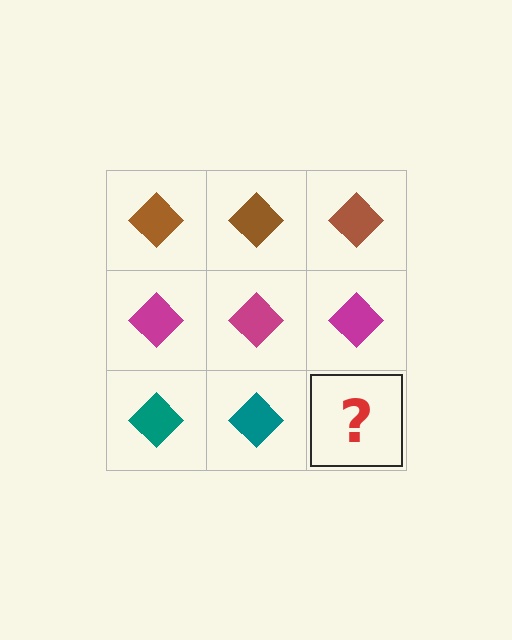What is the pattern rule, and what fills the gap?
The rule is that each row has a consistent color. The gap should be filled with a teal diamond.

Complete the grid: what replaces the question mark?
The question mark should be replaced with a teal diamond.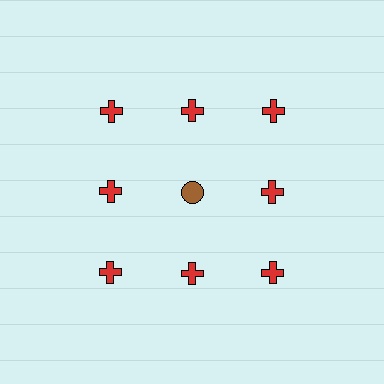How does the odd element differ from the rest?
It differs in both color (brown instead of red) and shape (circle instead of cross).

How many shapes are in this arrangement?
There are 9 shapes arranged in a grid pattern.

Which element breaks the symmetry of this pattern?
The brown circle in the second row, second from left column breaks the symmetry. All other shapes are red crosses.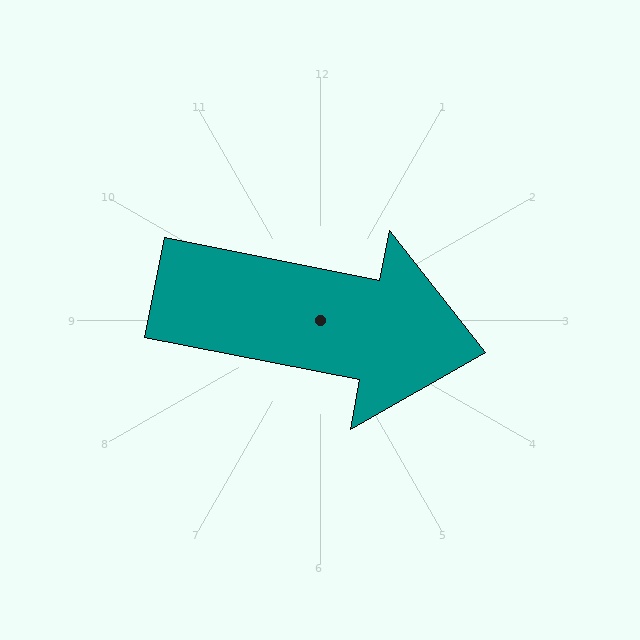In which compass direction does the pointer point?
East.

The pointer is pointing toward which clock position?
Roughly 3 o'clock.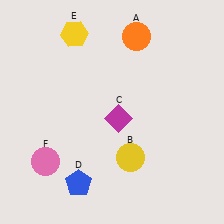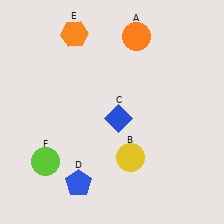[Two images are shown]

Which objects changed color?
C changed from magenta to blue. E changed from yellow to orange. F changed from pink to lime.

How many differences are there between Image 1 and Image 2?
There are 3 differences between the two images.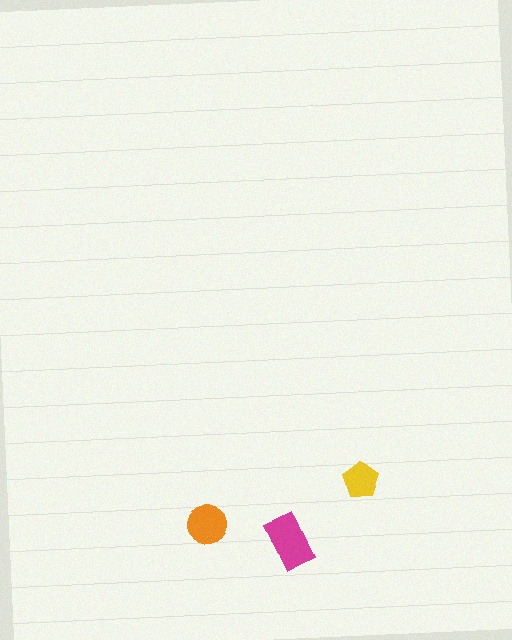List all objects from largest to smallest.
The magenta rectangle, the orange circle, the yellow pentagon.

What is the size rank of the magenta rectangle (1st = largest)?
1st.